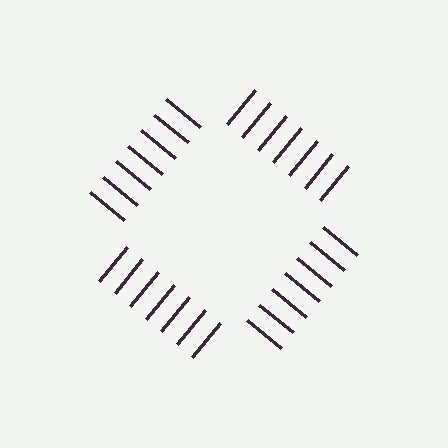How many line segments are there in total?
28 — 7 along each of the 4 edges.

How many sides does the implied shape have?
4 sides — the line-ends trace a square.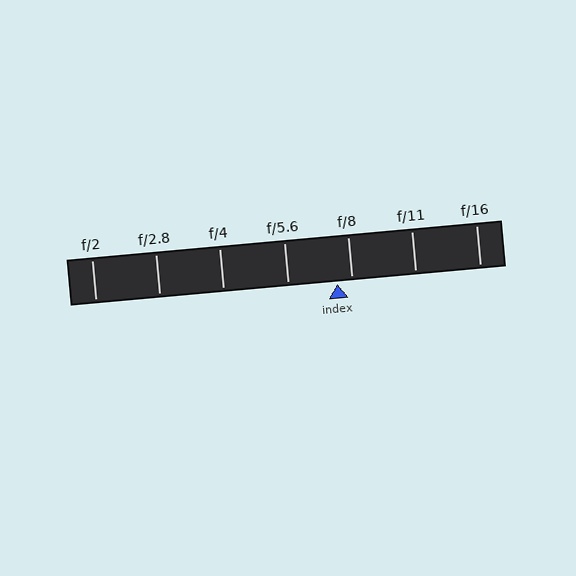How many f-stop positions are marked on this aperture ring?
There are 7 f-stop positions marked.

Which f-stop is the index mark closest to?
The index mark is closest to f/8.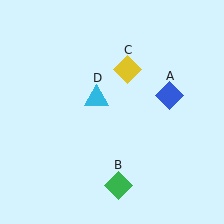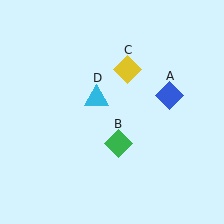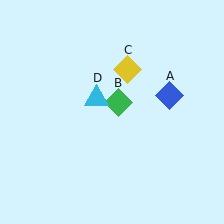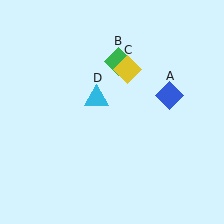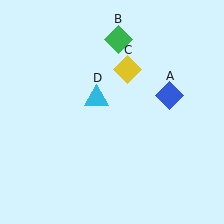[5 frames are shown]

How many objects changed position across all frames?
1 object changed position: green diamond (object B).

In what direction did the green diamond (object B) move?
The green diamond (object B) moved up.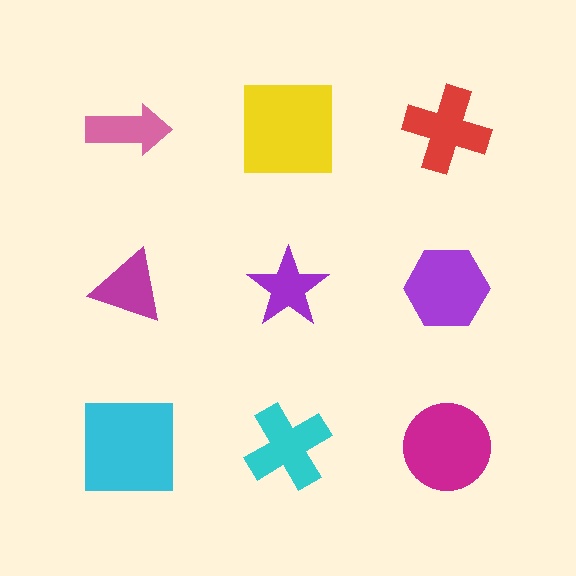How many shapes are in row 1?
3 shapes.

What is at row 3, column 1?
A cyan square.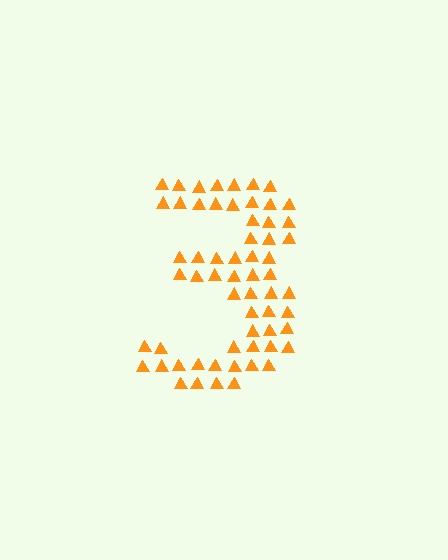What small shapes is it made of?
It is made of small triangles.